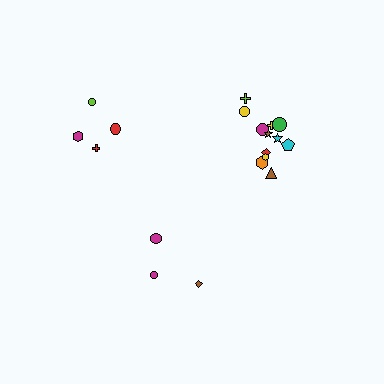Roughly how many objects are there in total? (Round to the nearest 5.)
Roughly 20 objects in total.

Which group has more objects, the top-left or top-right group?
The top-right group.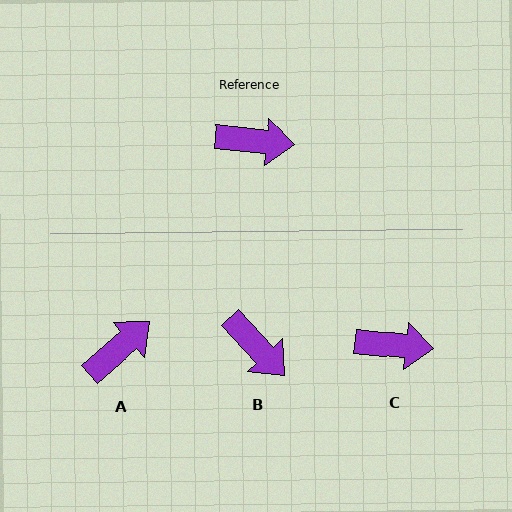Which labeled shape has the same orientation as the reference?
C.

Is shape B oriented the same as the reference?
No, it is off by about 41 degrees.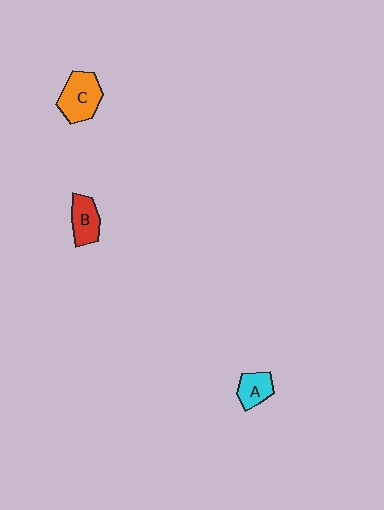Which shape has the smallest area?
Shape A (cyan).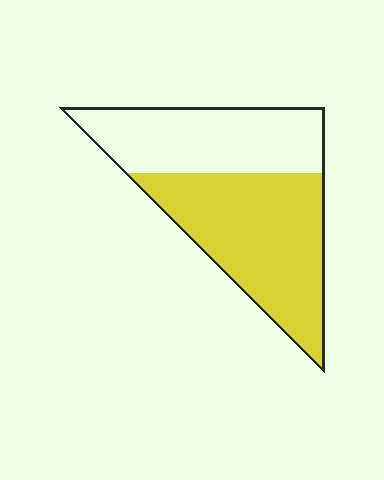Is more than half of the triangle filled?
Yes.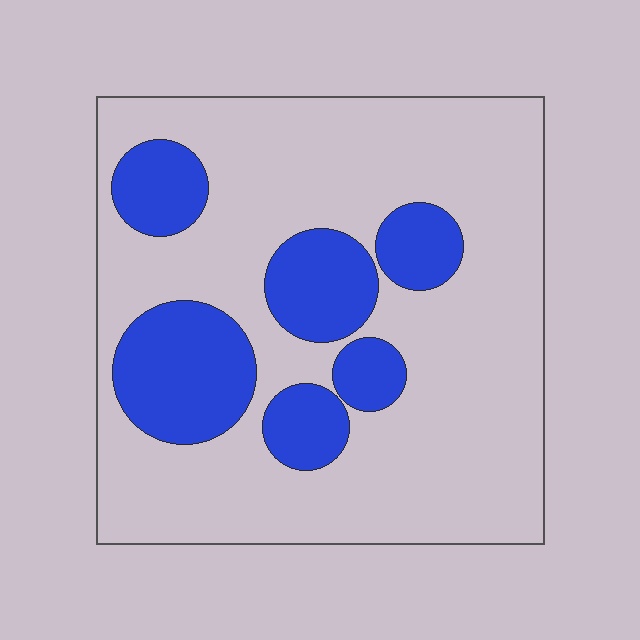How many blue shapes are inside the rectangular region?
6.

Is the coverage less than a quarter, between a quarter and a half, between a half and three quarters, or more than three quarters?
Between a quarter and a half.